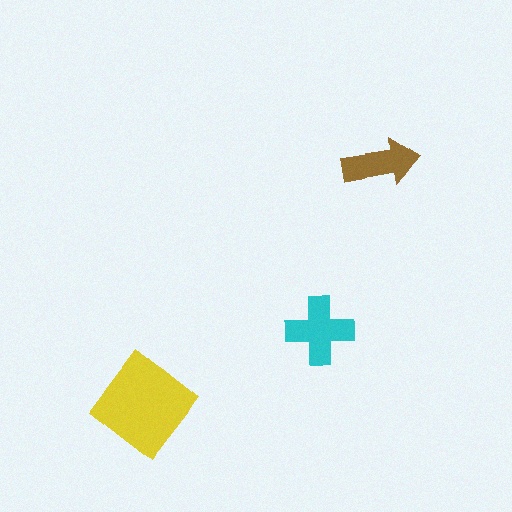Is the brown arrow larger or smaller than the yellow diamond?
Smaller.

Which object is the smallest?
The brown arrow.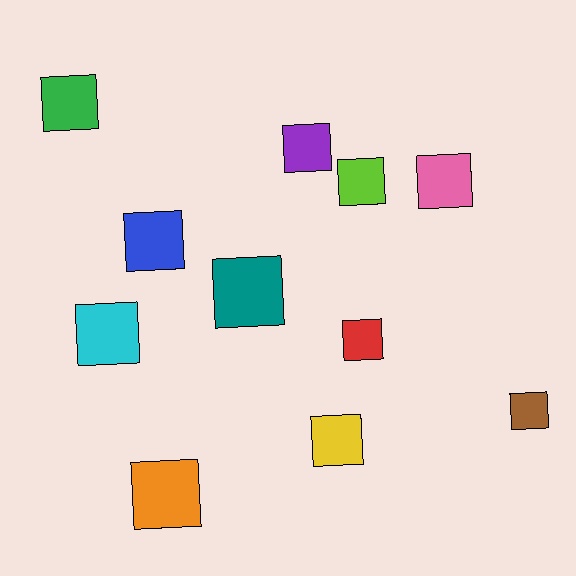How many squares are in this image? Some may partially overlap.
There are 11 squares.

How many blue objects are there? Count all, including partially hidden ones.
There is 1 blue object.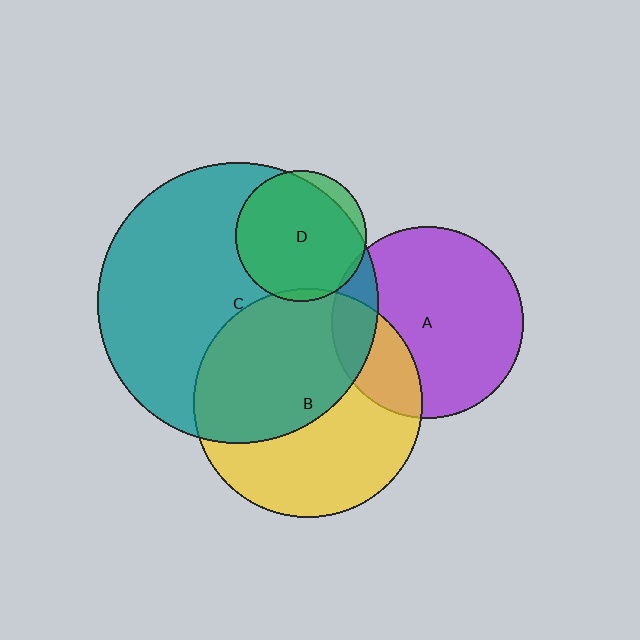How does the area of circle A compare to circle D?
Approximately 2.2 times.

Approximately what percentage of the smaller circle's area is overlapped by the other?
Approximately 5%.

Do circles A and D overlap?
Yes.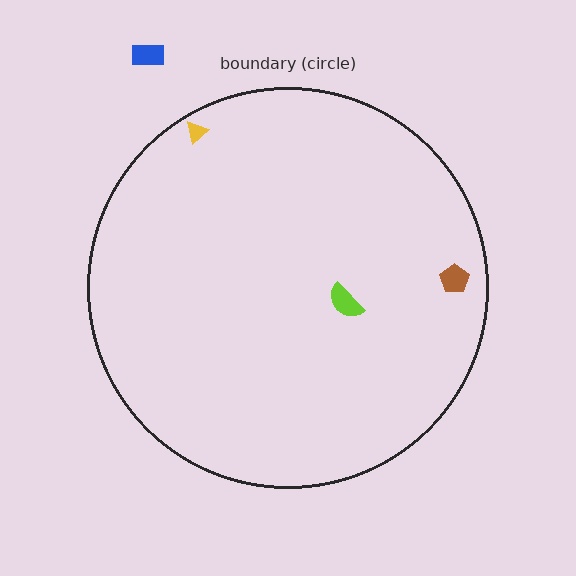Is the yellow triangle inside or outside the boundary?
Inside.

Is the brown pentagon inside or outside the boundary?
Inside.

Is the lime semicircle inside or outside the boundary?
Inside.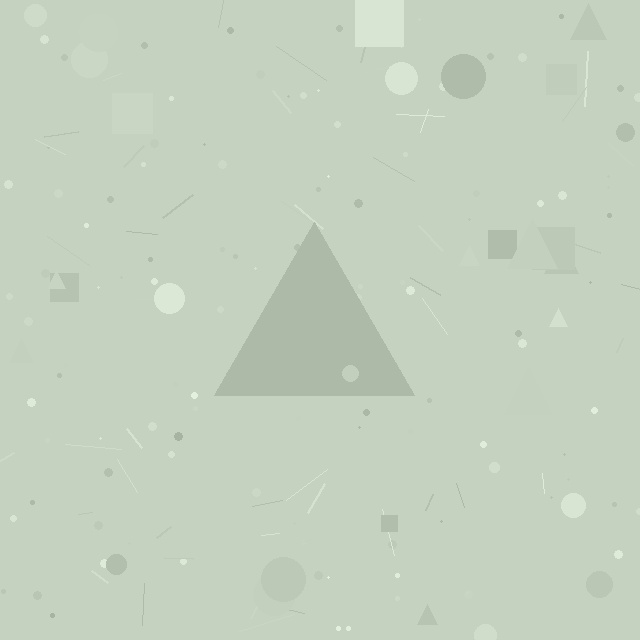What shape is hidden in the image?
A triangle is hidden in the image.